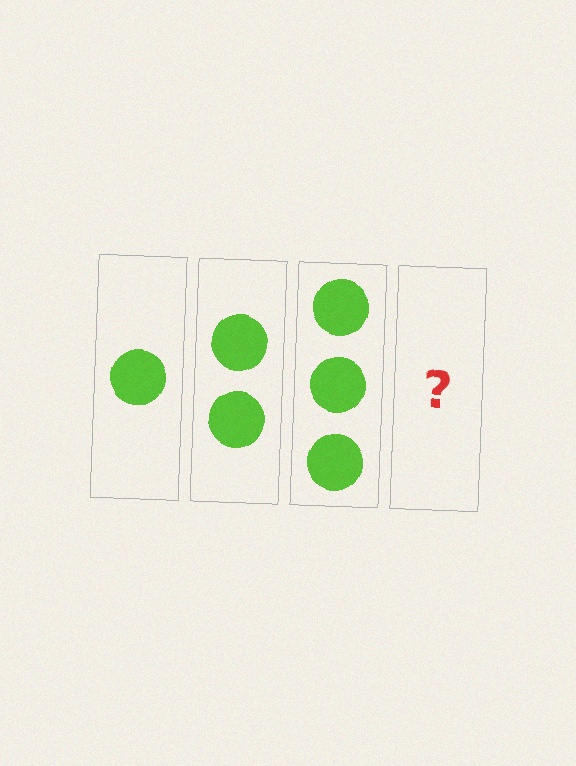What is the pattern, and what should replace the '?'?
The pattern is that each step adds one more circle. The '?' should be 4 circles.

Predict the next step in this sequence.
The next step is 4 circles.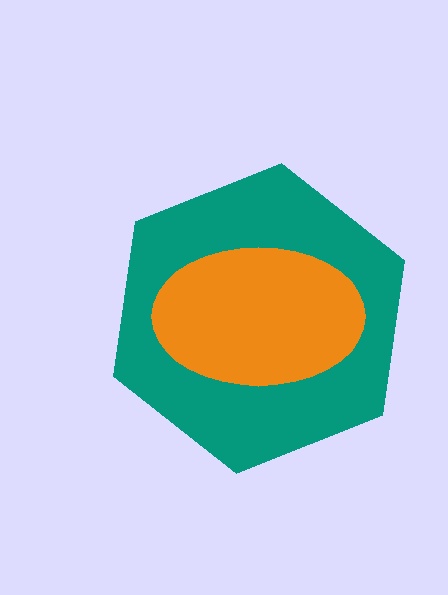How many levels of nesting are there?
2.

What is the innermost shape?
The orange ellipse.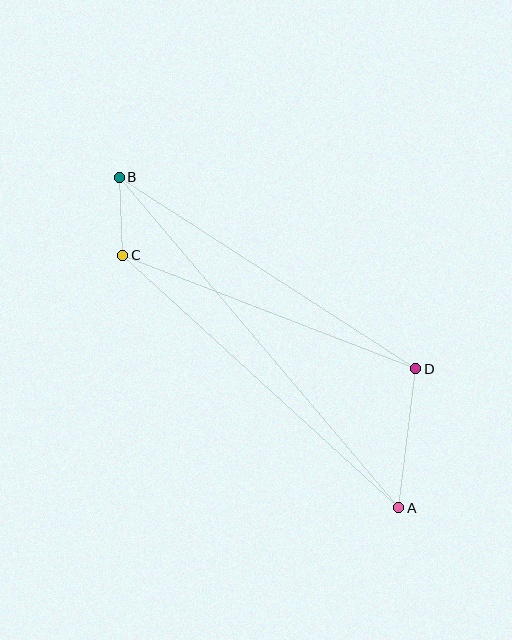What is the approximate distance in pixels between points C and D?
The distance between C and D is approximately 314 pixels.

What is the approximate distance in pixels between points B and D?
The distance between B and D is approximately 353 pixels.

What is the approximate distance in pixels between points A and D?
The distance between A and D is approximately 140 pixels.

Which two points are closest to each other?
Points B and C are closest to each other.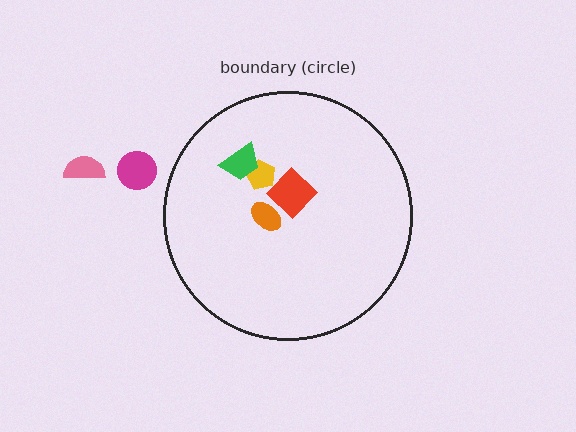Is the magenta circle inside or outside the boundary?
Outside.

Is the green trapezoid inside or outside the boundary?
Inside.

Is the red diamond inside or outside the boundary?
Inside.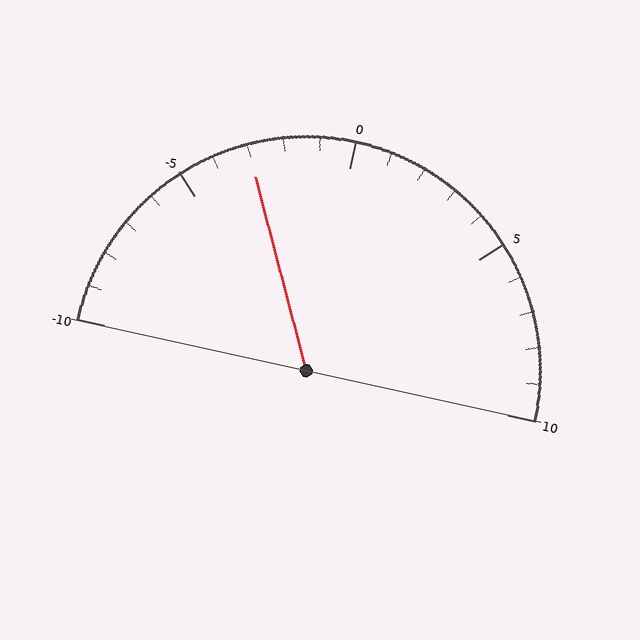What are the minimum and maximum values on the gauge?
The gauge ranges from -10 to 10.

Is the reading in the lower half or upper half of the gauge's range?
The reading is in the lower half of the range (-10 to 10).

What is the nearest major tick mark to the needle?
The nearest major tick mark is -5.